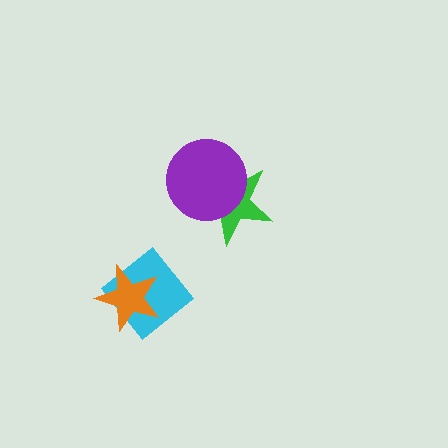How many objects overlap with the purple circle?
1 object overlaps with the purple circle.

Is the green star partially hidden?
Yes, it is partially covered by another shape.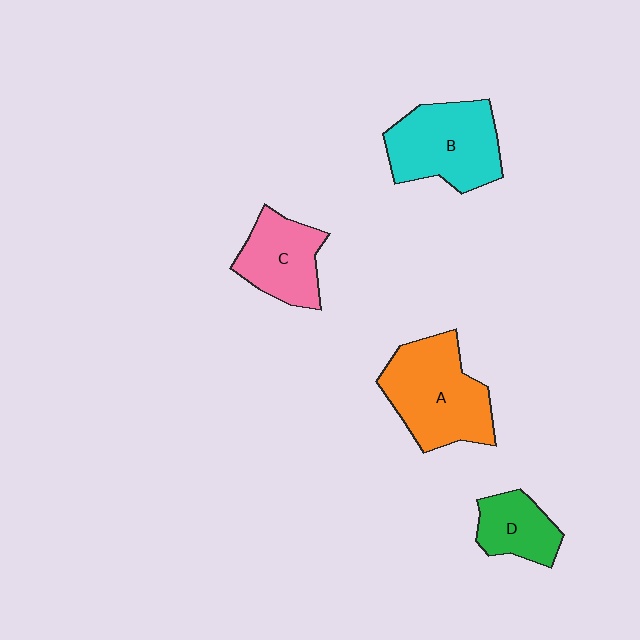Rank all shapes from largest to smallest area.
From largest to smallest: A (orange), B (cyan), C (pink), D (green).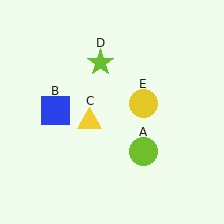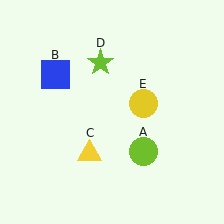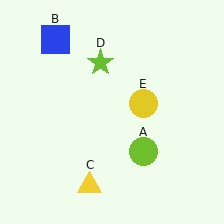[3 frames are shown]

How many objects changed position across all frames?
2 objects changed position: blue square (object B), yellow triangle (object C).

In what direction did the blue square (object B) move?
The blue square (object B) moved up.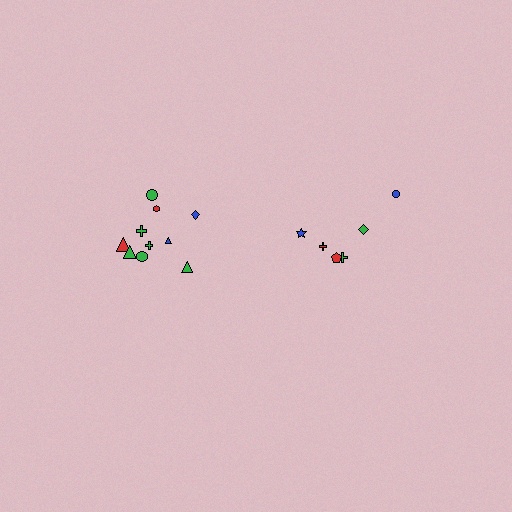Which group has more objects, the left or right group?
The left group.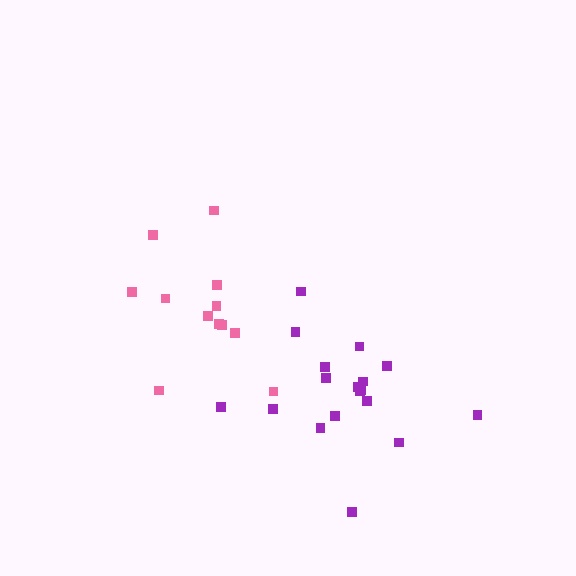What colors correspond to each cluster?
The clusters are colored: pink, purple.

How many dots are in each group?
Group 1: 12 dots, Group 2: 18 dots (30 total).